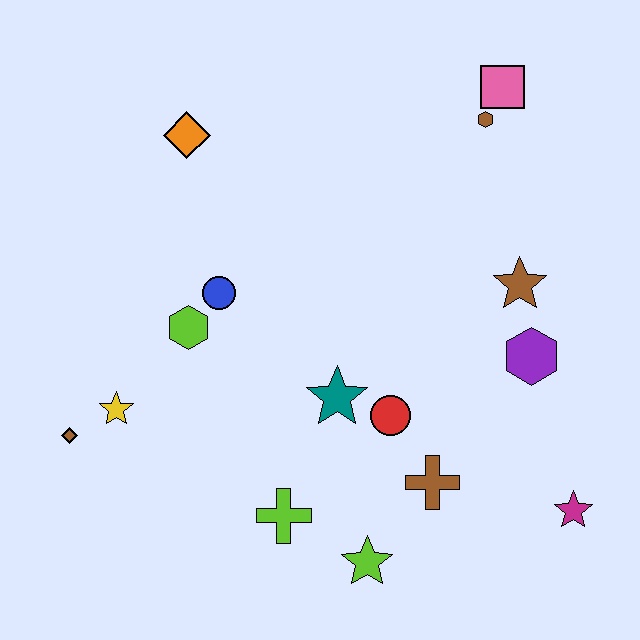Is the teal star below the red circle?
No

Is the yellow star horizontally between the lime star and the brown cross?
No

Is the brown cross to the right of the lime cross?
Yes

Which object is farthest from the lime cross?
The pink square is farthest from the lime cross.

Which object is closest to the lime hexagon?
The blue circle is closest to the lime hexagon.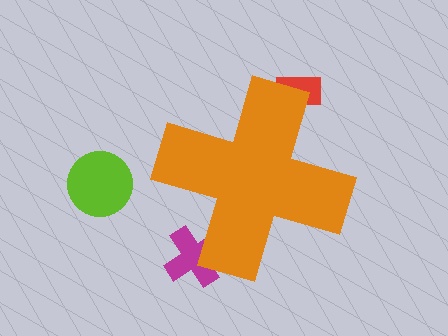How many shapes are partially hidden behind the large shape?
2 shapes are partially hidden.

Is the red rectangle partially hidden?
Yes, the red rectangle is partially hidden behind the orange cross.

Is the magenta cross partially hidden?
Yes, the magenta cross is partially hidden behind the orange cross.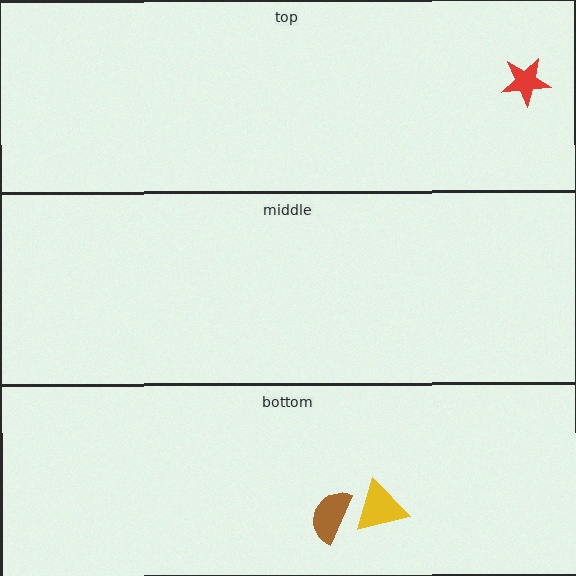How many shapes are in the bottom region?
2.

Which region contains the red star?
The top region.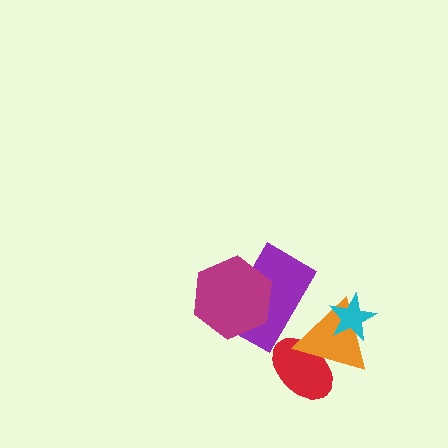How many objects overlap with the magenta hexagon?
1 object overlaps with the magenta hexagon.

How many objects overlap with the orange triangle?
3 objects overlap with the orange triangle.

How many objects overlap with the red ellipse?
1 object overlaps with the red ellipse.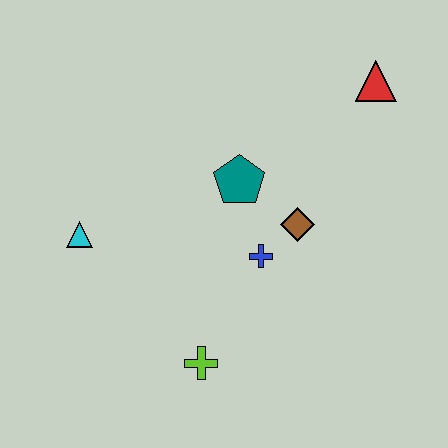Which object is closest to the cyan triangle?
The teal pentagon is closest to the cyan triangle.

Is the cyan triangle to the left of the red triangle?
Yes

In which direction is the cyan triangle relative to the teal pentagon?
The cyan triangle is to the left of the teal pentagon.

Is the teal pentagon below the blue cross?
No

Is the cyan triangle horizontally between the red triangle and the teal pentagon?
No